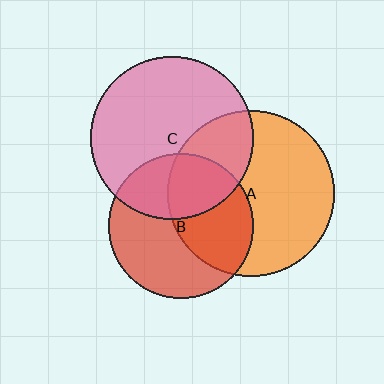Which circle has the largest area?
Circle A (orange).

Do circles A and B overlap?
Yes.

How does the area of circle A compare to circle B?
Approximately 1.3 times.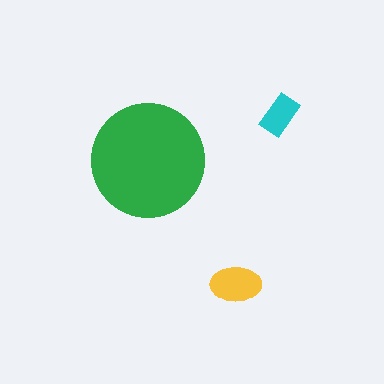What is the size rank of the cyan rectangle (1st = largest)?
3rd.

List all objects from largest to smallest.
The green circle, the yellow ellipse, the cyan rectangle.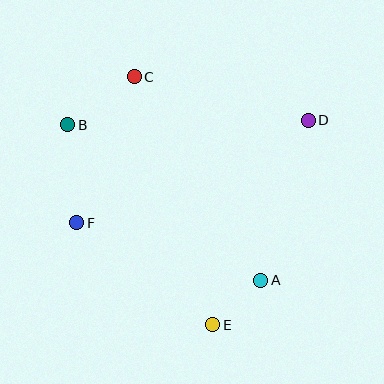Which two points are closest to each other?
Points A and E are closest to each other.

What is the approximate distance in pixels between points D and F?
The distance between D and F is approximately 253 pixels.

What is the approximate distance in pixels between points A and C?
The distance between A and C is approximately 240 pixels.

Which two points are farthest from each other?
Points C and E are farthest from each other.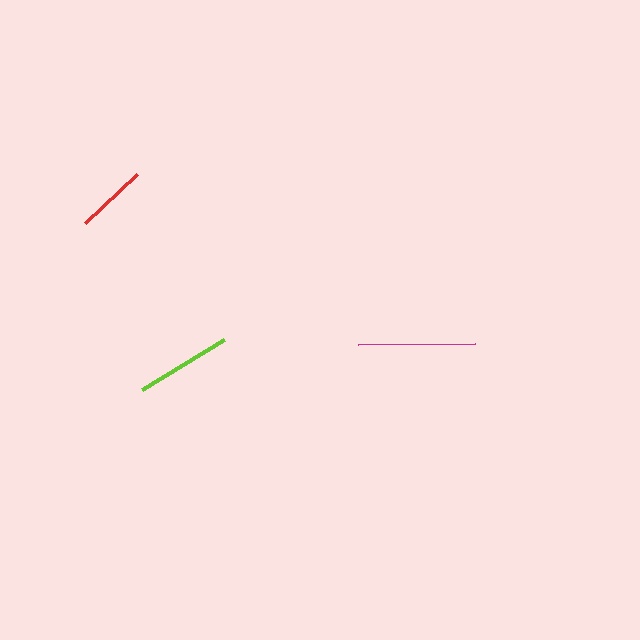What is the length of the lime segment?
The lime segment is approximately 96 pixels long.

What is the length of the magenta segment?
The magenta segment is approximately 117 pixels long.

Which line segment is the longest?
The magenta line is the longest at approximately 117 pixels.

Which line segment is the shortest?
The red line is the shortest at approximately 71 pixels.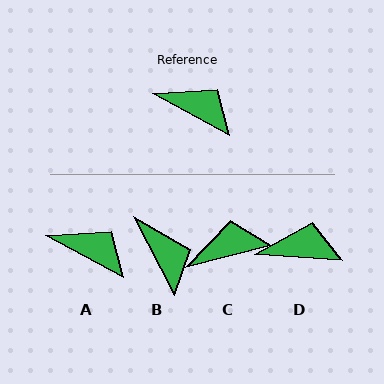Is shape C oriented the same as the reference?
No, it is off by about 43 degrees.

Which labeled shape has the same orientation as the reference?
A.